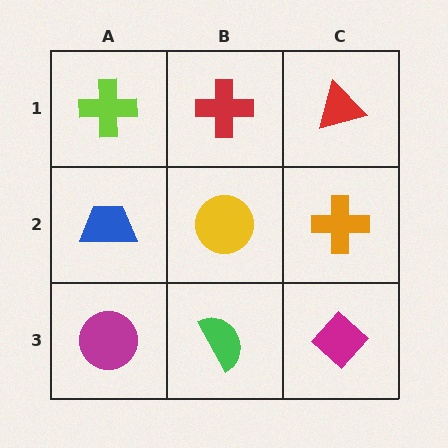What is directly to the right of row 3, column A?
A green semicircle.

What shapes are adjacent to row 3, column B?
A yellow circle (row 2, column B), a magenta circle (row 3, column A), a magenta diamond (row 3, column C).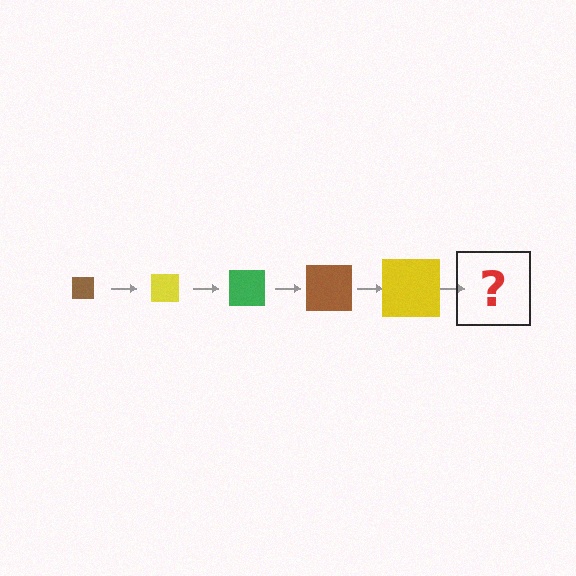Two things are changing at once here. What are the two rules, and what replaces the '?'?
The two rules are that the square grows larger each step and the color cycles through brown, yellow, and green. The '?' should be a green square, larger than the previous one.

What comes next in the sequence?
The next element should be a green square, larger than the previous one.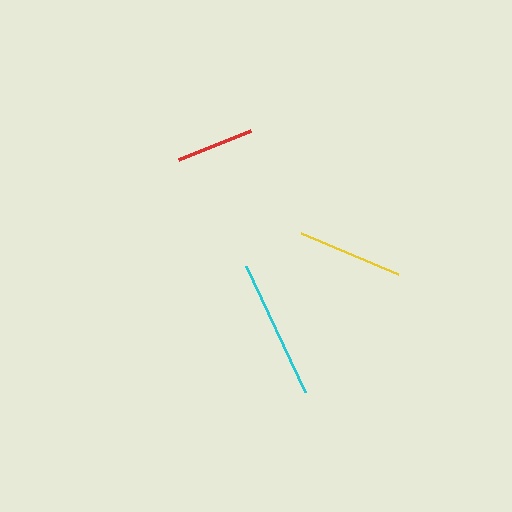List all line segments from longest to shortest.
From longest to shortest: cyan, yellow, red.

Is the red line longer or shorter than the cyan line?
The cyan line is longer than the red line.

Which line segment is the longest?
The cyan line is the longest at approximately 139 pixels.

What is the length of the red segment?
The red segment is approximately 78 pixels long.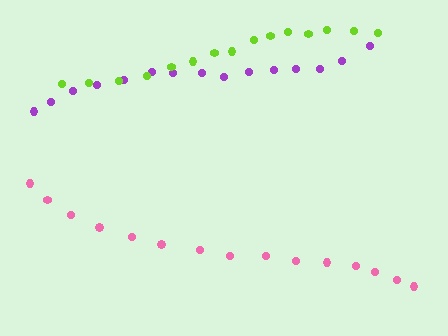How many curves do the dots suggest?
There are 3 distinct paths.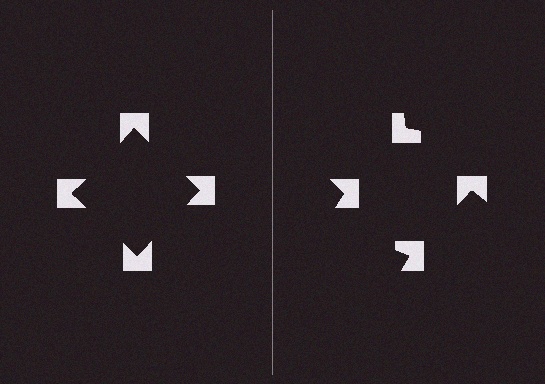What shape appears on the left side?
An illusory square.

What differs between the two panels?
The notched squares are positioned identically on both sides; only the wedge orientations differ. On the left they align to a square; on the right they are misaligned.